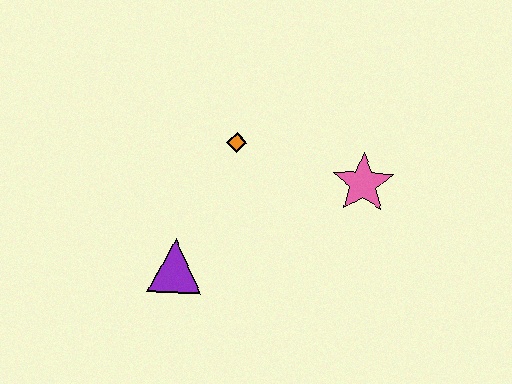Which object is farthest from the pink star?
The purple triangle is farthest from the pink star.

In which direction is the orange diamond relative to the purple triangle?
The orange diamond is above the purple triangle.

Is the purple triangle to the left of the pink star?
Yes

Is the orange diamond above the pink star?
Yes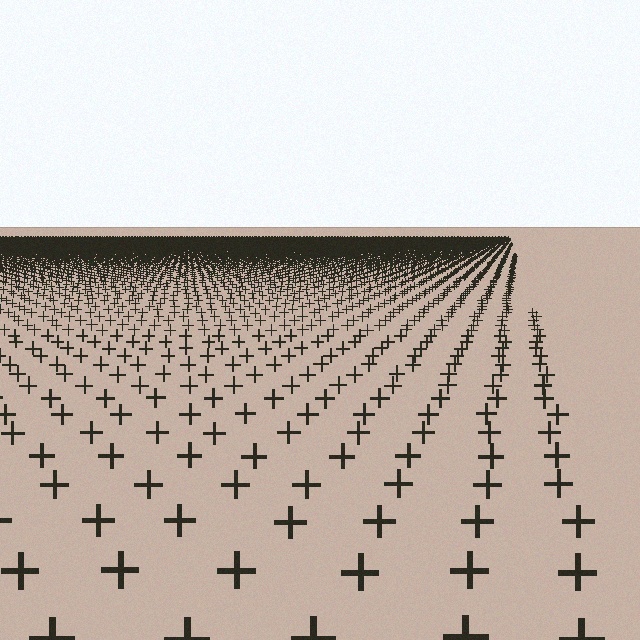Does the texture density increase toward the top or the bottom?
Density increases toward the top.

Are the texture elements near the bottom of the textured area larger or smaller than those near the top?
Larger. Near the bottom, elements are closer to the viewer and appear at a bigger on-screen size.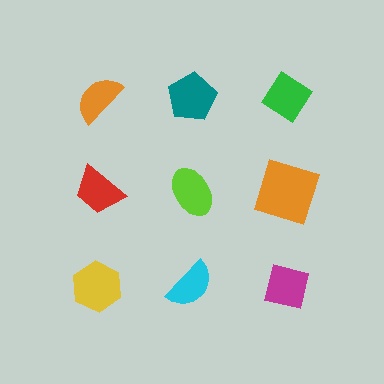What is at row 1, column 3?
A green diamond.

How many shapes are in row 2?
3 shapes.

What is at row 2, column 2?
A lime ellipse.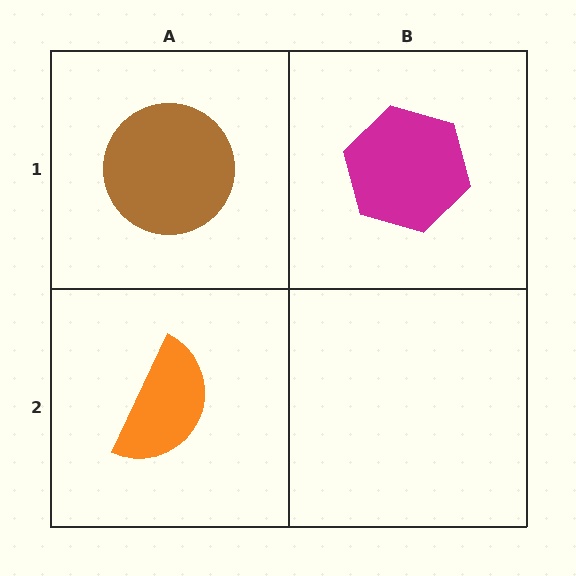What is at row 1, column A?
A brown circle.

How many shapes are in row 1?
2 shapes.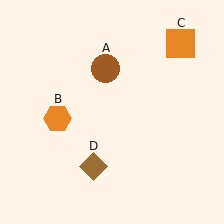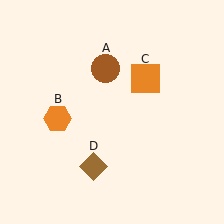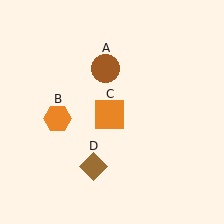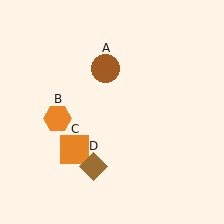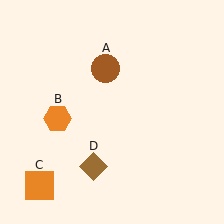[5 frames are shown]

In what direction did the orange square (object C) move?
The orange square (object C) moved down and to the left.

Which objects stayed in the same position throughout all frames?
Brown circle (object A) and orange hexagon (object B) and brown diamond (object D) remained stationary.